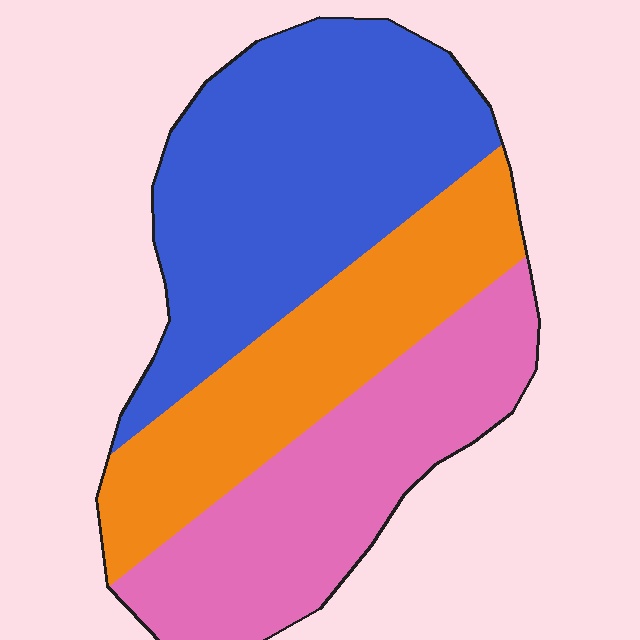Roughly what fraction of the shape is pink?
Pink takes up between a quarter and a half of the shape.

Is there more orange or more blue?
Blue.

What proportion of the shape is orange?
Orange takes up about one quarter (1/4) of the shape.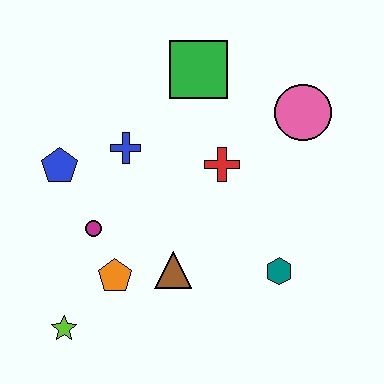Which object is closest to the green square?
The red cross is closest to the green square.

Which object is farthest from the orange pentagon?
The pink circle is farthest from the orange pentagon.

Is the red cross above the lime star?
Yes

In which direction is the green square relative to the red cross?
The green square is above the red cross.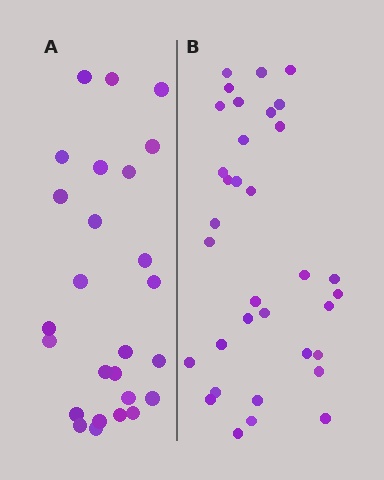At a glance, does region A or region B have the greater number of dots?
Region B (the right region) has more dots.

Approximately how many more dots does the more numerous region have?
Region B has roughly 8 or so more dots than region A.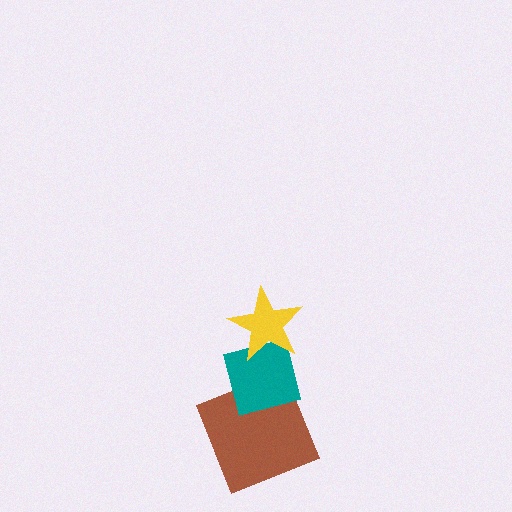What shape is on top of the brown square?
The teal square is on top of the brown square.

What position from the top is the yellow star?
The yellow star is 1st from the top.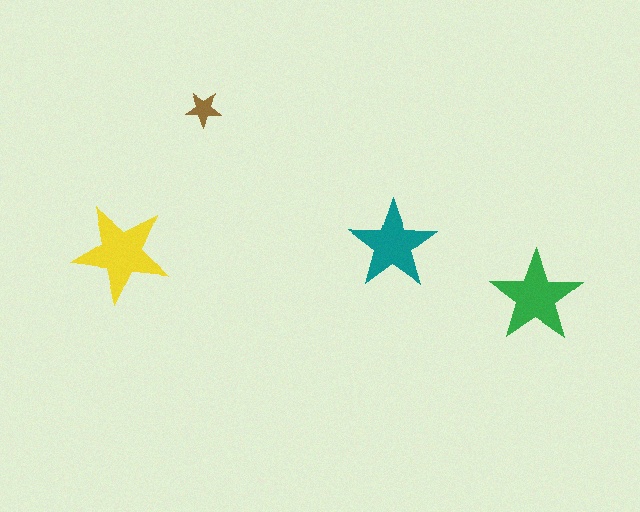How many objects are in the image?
There are 4 objects in the image.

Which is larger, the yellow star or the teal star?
The yellow one.